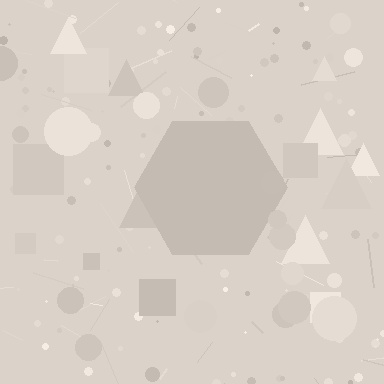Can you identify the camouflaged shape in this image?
The camouflaged shape is a hexagon.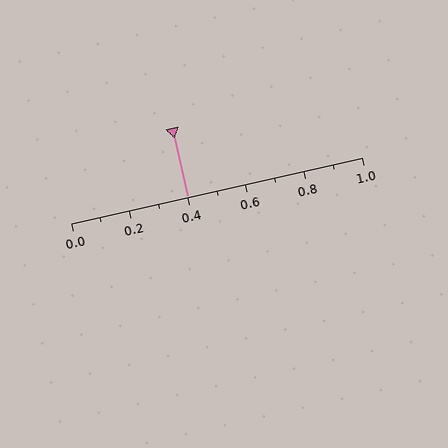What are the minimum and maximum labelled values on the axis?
The axis runs from 0.0 to 1.0.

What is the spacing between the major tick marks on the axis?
The major ticks are spaced 0.2 apart.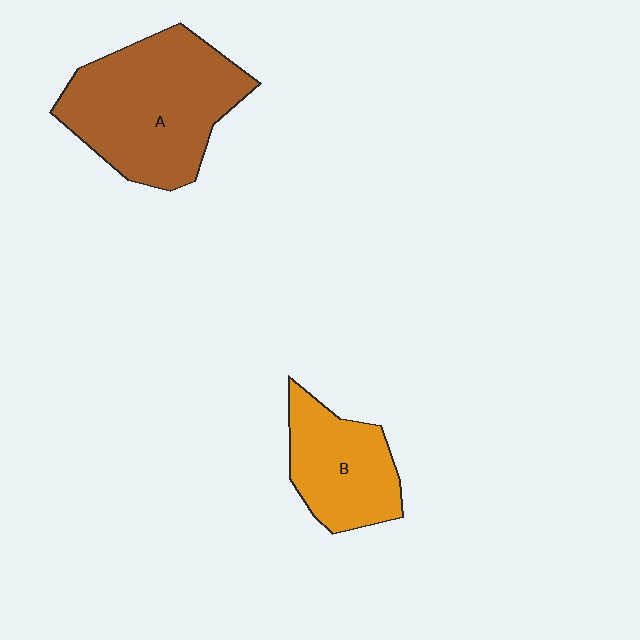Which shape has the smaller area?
Shape B (orange).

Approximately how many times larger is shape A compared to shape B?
Approximately 1.7 times.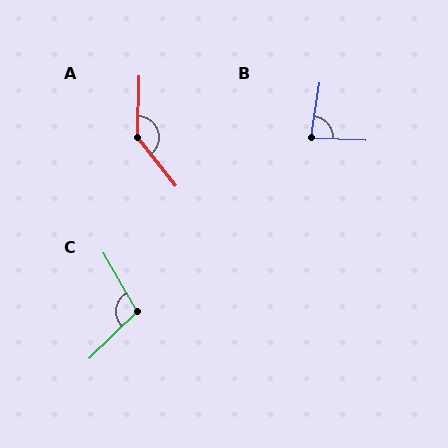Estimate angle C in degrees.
Approximately 105 degrees.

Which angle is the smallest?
B, at approximately 83 degrees.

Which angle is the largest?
A, at approximately 140 degrees.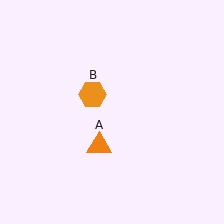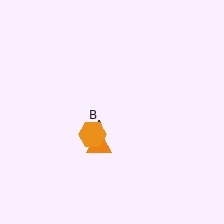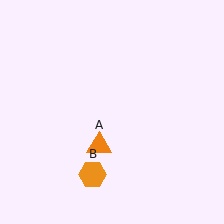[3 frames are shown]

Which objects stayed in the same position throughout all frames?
Orange triangle (object A) remained stationary.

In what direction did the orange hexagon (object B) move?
The orange hexagon (object B) moved down.